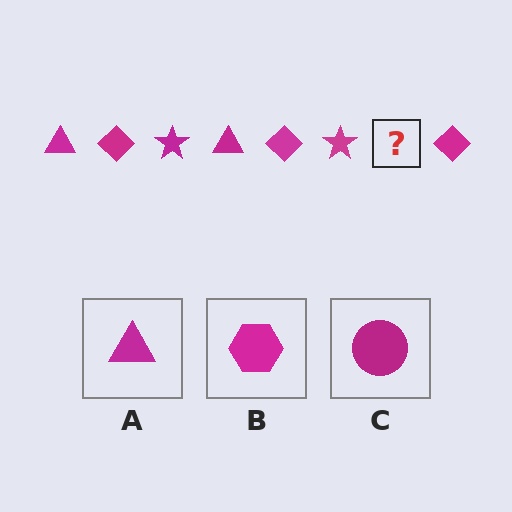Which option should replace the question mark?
Option A.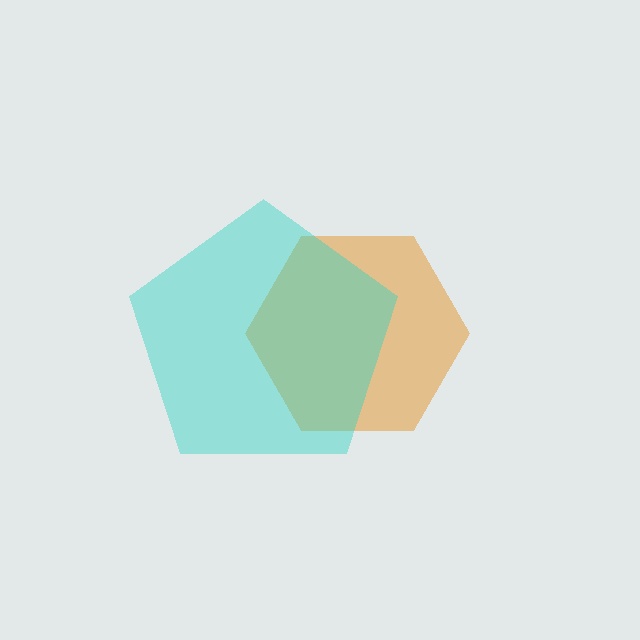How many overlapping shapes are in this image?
There are 2 overlapping shapes in the image.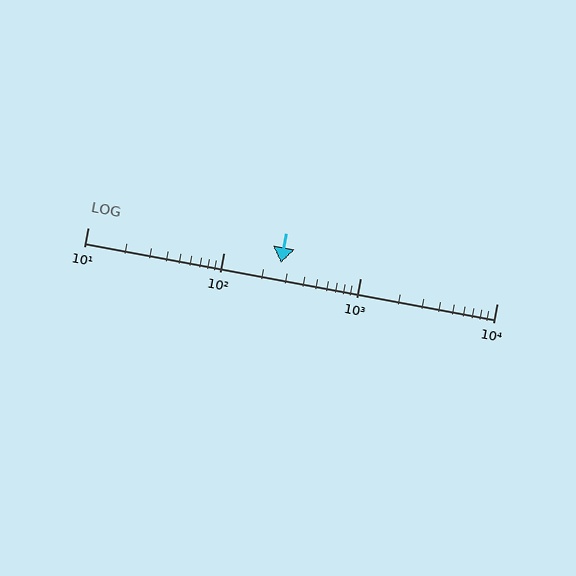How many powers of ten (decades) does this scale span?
The scale spans 3 decades, from 10 to 10000.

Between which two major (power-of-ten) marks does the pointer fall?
The pointer is between 100 and 1000.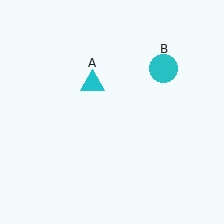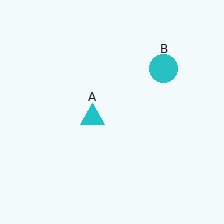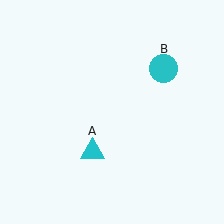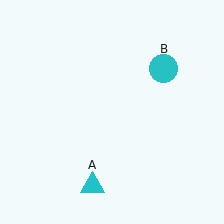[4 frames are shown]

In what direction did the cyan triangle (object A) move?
The cyan triangle (object A) moved down.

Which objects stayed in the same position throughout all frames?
Cyan circle (object B) remained stationary.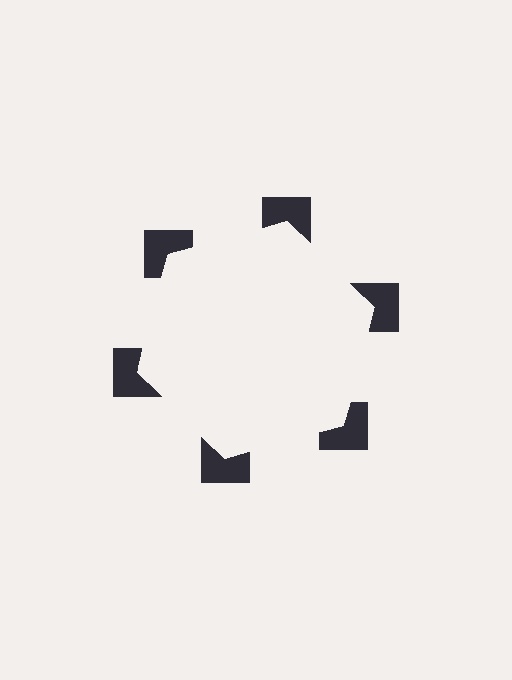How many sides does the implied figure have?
6 sides.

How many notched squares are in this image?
There are 6 — one at each vertex of the illusory hexagon.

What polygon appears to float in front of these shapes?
An illusory hexagon — its edges are inferred from the aligned wedge cuts in the notched squares, not physically drawn.